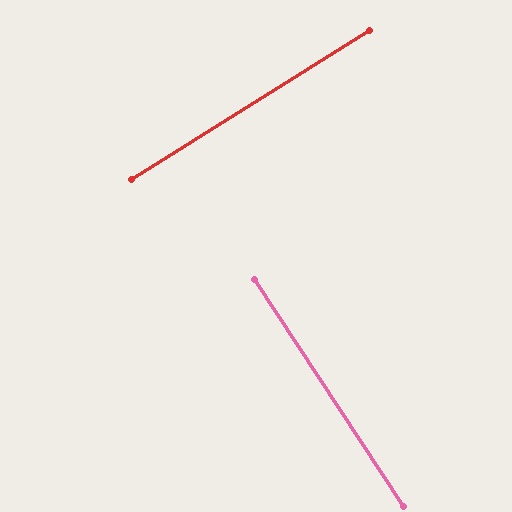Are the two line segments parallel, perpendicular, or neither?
Perpendicular — they meet at approximately 89°.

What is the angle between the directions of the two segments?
Approximately 89 degrees.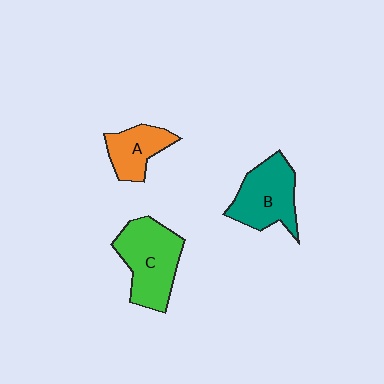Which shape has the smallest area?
Shape A (orange).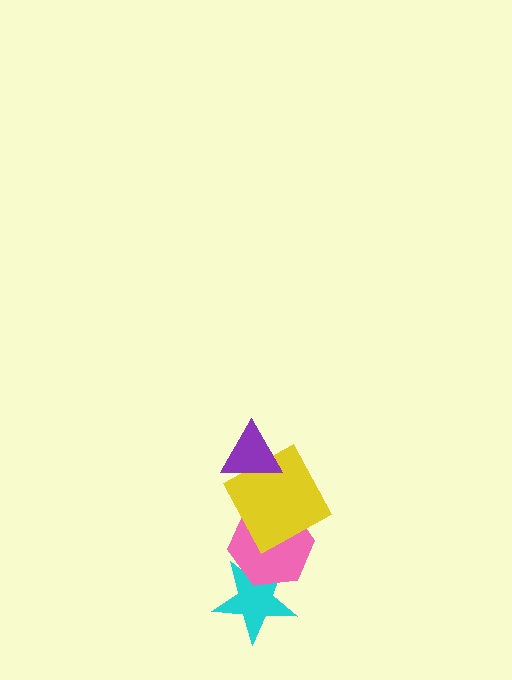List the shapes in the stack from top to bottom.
From top to bottom: the purple triangle, the yellow square, the pink hexagon, the cyan star.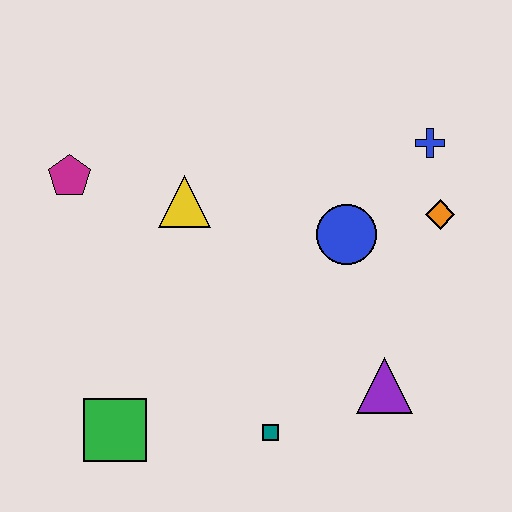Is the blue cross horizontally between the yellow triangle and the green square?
No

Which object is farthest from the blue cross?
The green square is farthest from the blue cross.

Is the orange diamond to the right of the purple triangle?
Yes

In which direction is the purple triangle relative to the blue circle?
The purple triangle is below the blue circle.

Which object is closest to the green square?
The teal square is closest to the green square.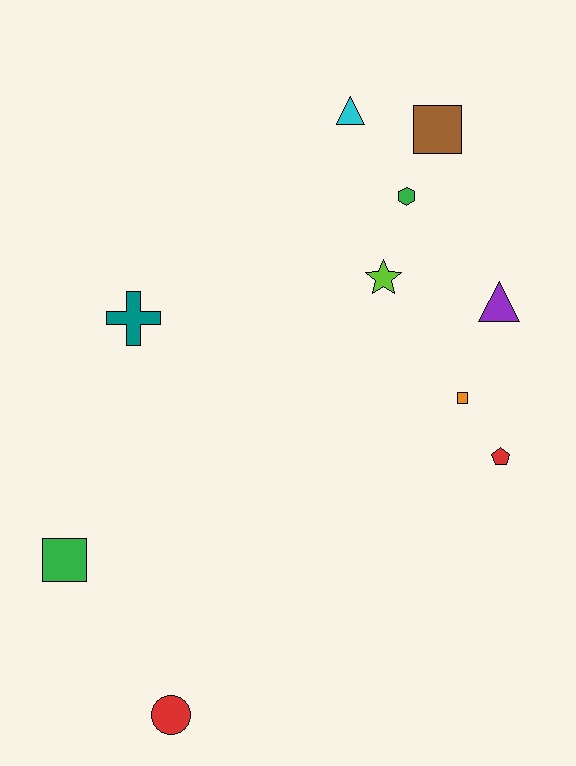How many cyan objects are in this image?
There is 1 cyan object.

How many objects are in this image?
There are 10 objects.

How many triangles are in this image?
There are 2 triangles.